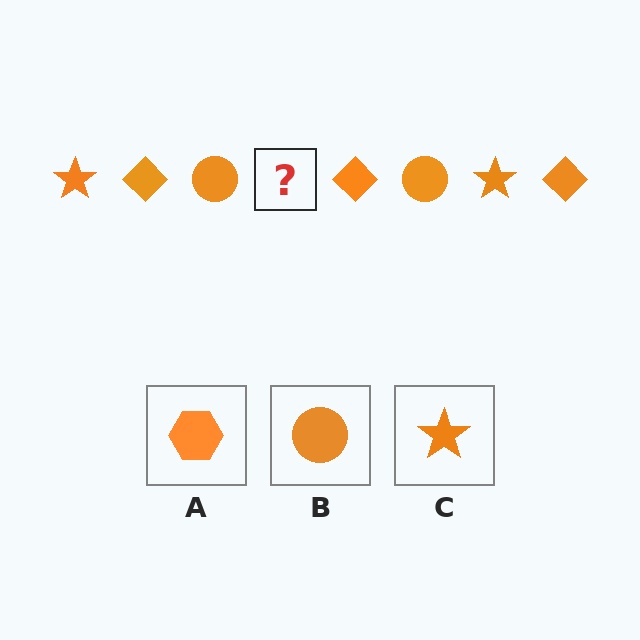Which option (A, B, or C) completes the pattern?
C.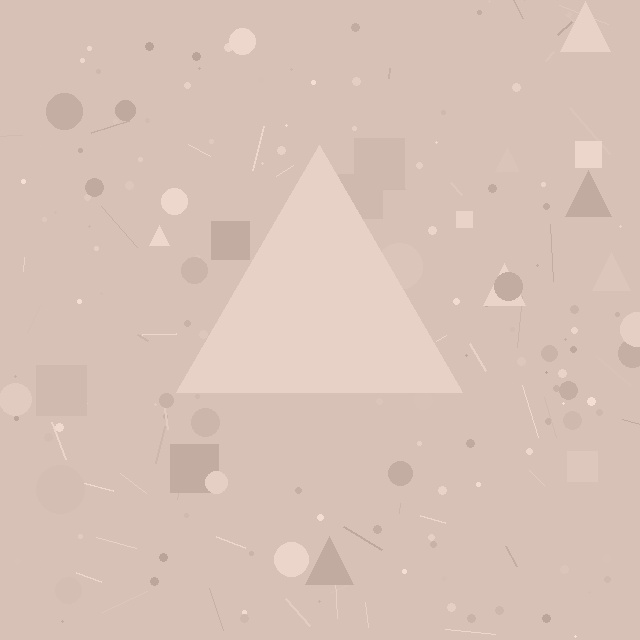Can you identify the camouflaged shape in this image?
The camouflaged shape is a triangle.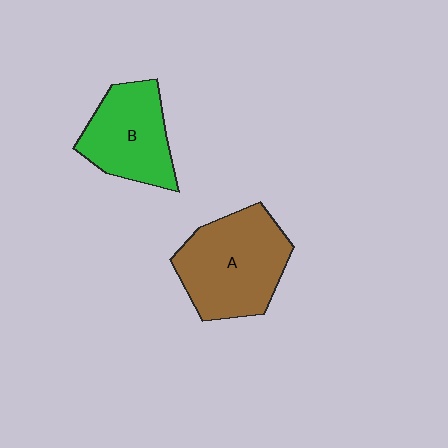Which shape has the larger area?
Shape A (brown).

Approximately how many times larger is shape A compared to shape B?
Approximately 1.3 times.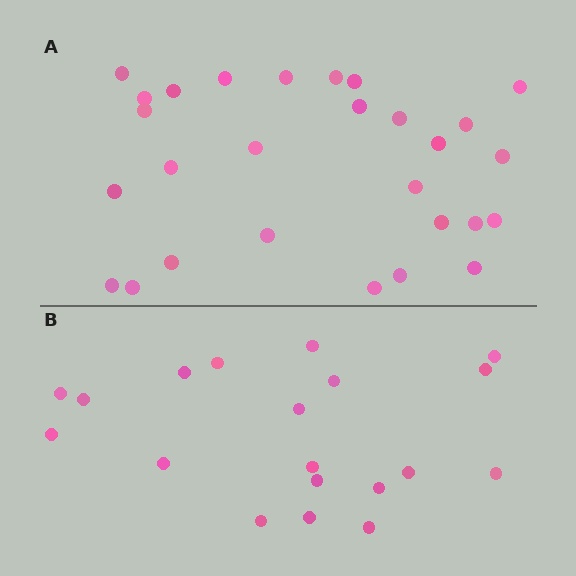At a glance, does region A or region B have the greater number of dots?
Region A (the top region) has more dots.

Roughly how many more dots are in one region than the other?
Region A has roughly 8 or so more dots than region B.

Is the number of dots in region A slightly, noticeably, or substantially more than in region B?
Region A has substantially more. The ratio is roughly 1.5 to 1.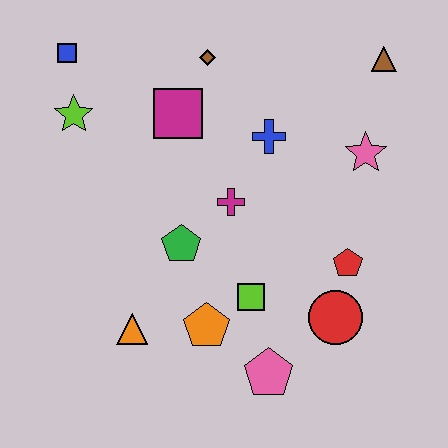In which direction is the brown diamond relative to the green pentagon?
The brown diamond is above the green pentagon.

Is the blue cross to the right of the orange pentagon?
Yes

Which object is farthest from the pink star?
The blue square is farthest from the pink star.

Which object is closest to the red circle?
The red pentagon is closest to the red circle.